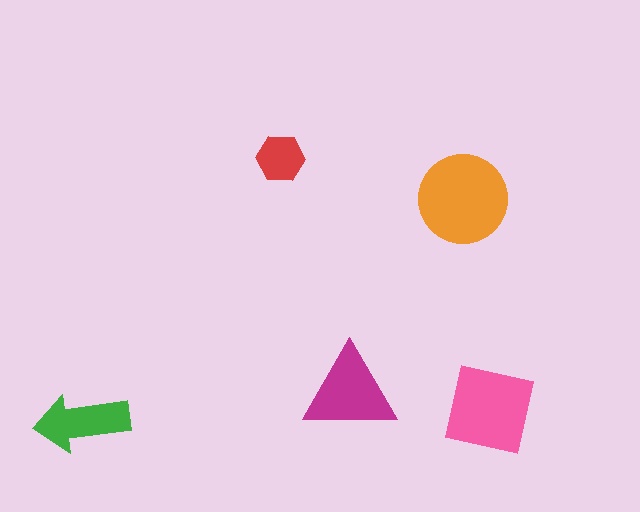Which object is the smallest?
The red hexagon.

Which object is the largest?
The orange circle.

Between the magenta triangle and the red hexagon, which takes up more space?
The magenta triangle.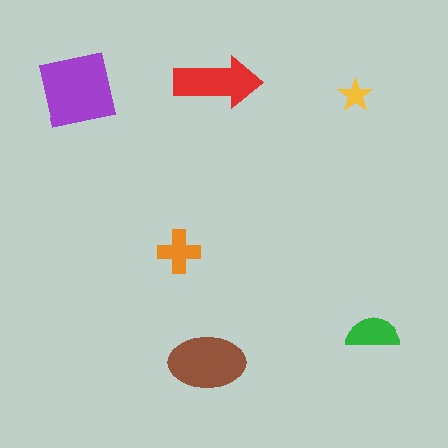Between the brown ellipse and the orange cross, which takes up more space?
The brown ellipse.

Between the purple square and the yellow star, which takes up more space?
The purple square.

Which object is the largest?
The purple square.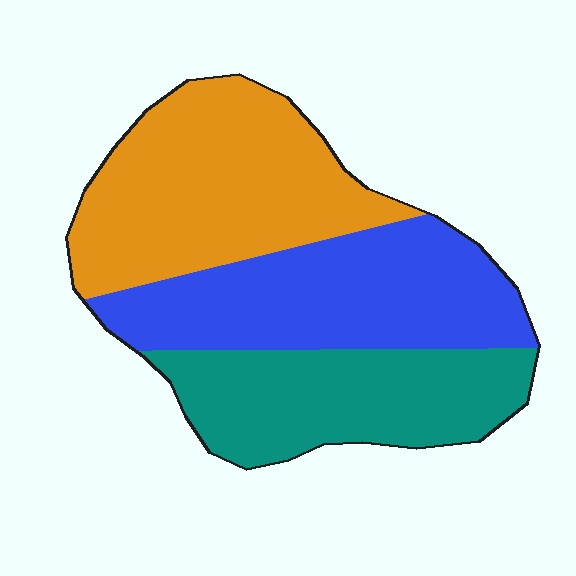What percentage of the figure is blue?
Blue takes up between a third and a half of the figure.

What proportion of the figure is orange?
Orange covers roughly 35% of the figure.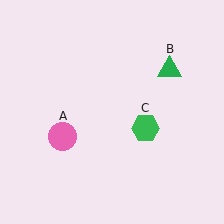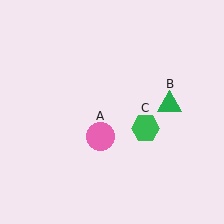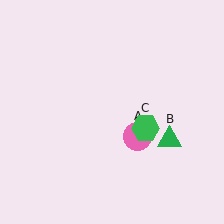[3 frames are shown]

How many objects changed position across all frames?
2 objects changed position: pink circle (object A), green triangle (object B).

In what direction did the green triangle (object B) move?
The green triangle (object B) moved down.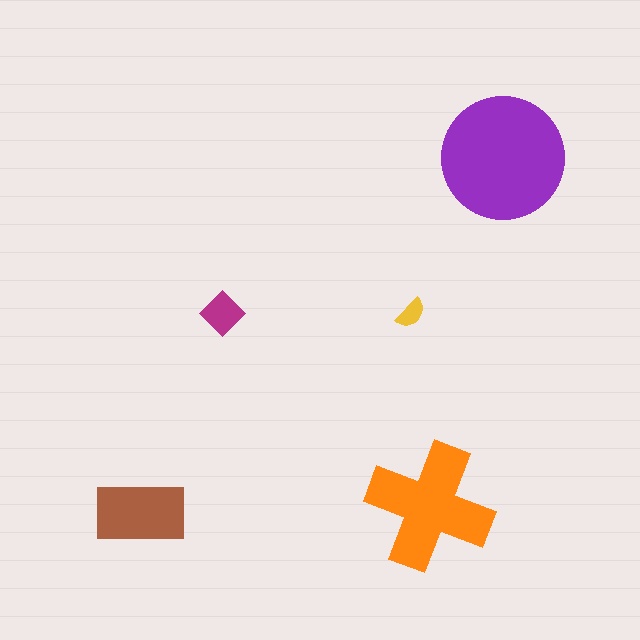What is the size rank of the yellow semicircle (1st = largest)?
5th.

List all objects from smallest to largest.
The yellow semicircle, the magenta diamond, the brown rectangle, the orange cross, the purple circle.